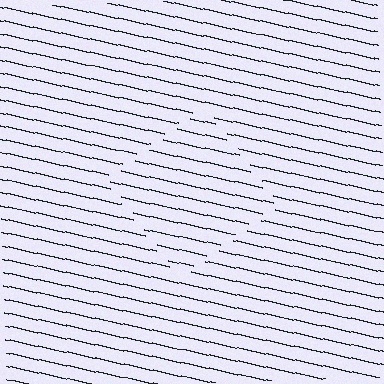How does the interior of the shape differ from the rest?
The interior of the shape contains the same grating, shifted by half a period — the contour is defined by the phase discontinuity where line-ends from the inner and outer gratings abut.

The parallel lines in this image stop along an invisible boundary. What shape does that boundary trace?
An illusory square. The interior of the shape contains the same grating, shifted by half a period — the contour is defined by the phase discontinuity where line-ends from the inner and outer gratings abut.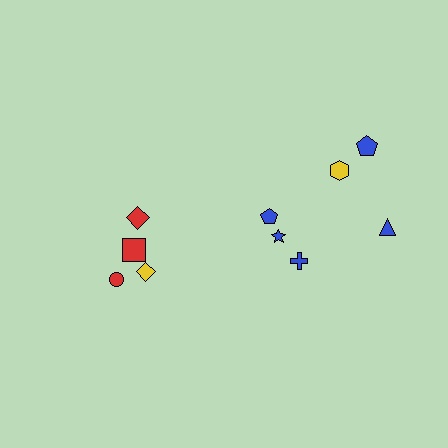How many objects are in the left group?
There are 4 objects.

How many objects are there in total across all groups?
There are 10 objects.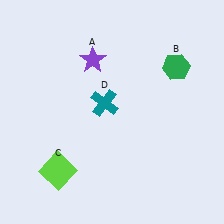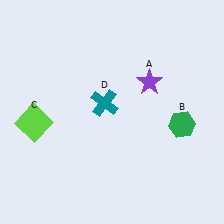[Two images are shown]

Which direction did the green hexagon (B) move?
The green hexagon (B) moved down.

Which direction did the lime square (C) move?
The lime square (C) moved up.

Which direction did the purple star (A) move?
The purple star (A) moved right.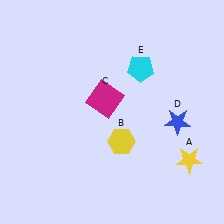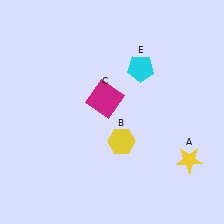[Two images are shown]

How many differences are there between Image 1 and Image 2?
There is 1 difference between the two images.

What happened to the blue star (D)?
The blue star (D) was removed in Image 2. It was in the bottom-right area of Image 1.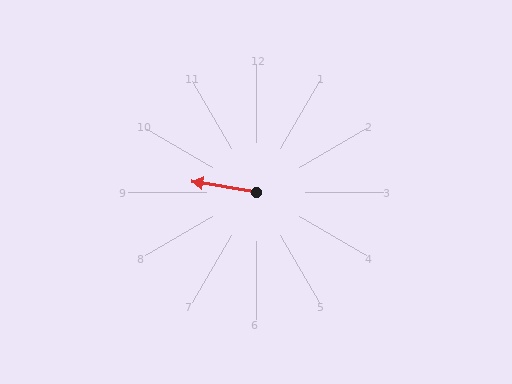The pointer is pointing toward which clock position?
Roughly 9 o'clock.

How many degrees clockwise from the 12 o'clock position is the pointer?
Approximately 279 degrees.